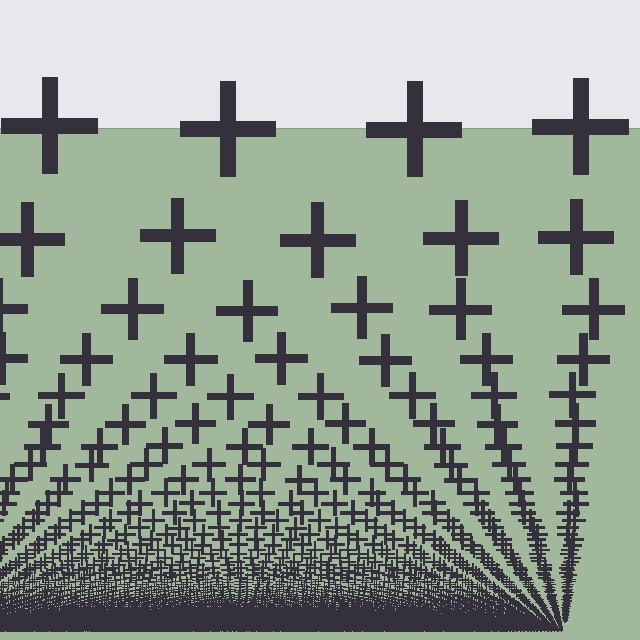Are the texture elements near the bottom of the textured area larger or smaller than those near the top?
Smaller. The gradient is inverted — elements near the bottom are smaller and denser.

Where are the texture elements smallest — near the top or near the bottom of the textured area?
Near the bottom.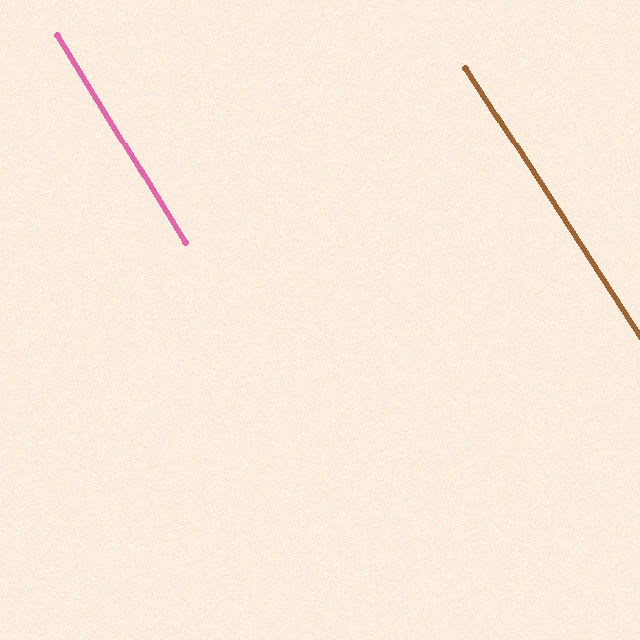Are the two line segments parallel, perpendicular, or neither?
Parallel — their directions differ by only 1.6°.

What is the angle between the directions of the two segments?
Approximately 2 degrees.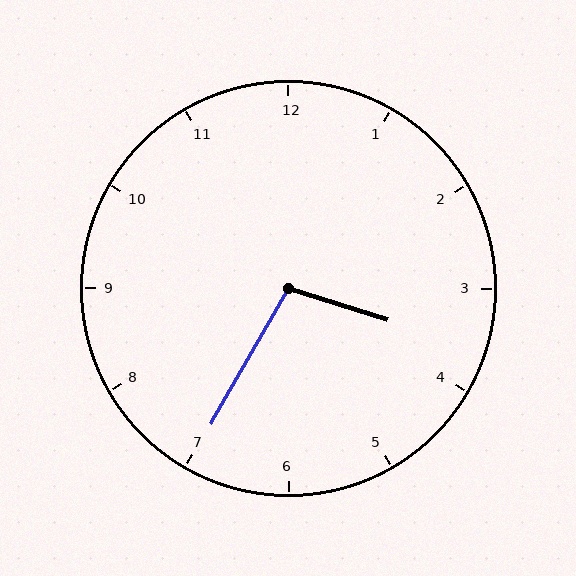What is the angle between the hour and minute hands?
Approximately 102 degrees.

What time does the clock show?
3:35.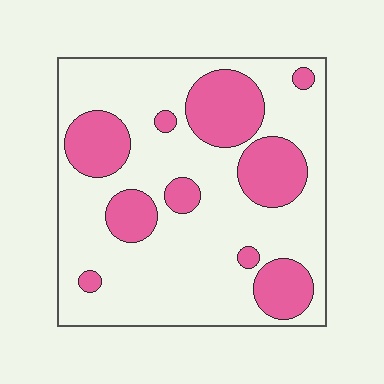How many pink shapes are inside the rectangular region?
10.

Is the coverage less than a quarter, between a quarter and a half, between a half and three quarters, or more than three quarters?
Between a quarter and a half.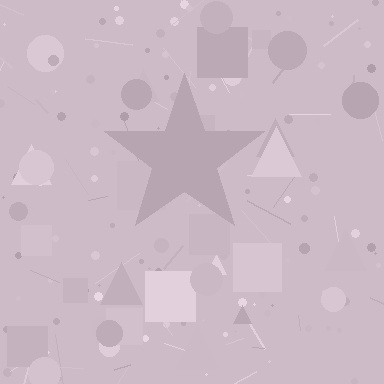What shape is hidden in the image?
A star is hidden in the image.